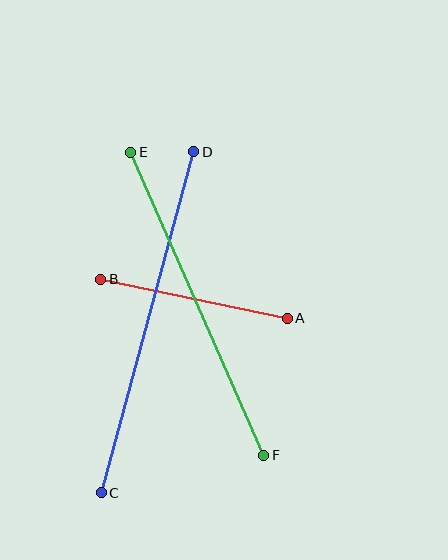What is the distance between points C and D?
The distance is approximately 354 pixels.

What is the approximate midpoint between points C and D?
The midpoint is at approximately (147, 322) pixels.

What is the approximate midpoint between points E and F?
The midpoint is at approximately (197, 304) pixels.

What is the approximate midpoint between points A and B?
The midpoint is at approximately (194, 299) pixels.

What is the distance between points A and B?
The distance is approximately 190 pixels.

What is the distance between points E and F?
The distance is approximately 331 pixels.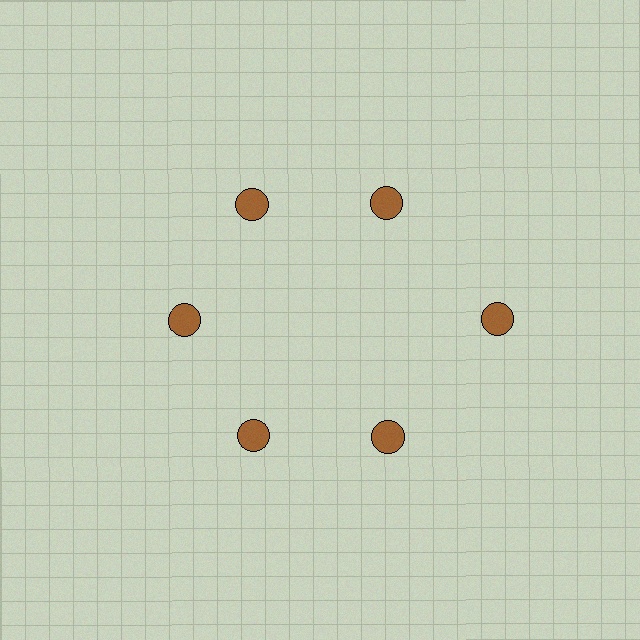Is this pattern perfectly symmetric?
No. The 6 brown circles are arranged in a ring, but one element near the 3 o'clock position is pushed outward from the center, breaking the 6-fold rotational symmetry.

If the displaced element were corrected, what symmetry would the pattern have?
It would have 6-fold rotational symmetry — the pattern would map onto itself every 60 degrees.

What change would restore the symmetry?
The symmetry would be restored by moving it inward, back onto the ring so that all 6 circles sit at equal angles and equal distance from the center.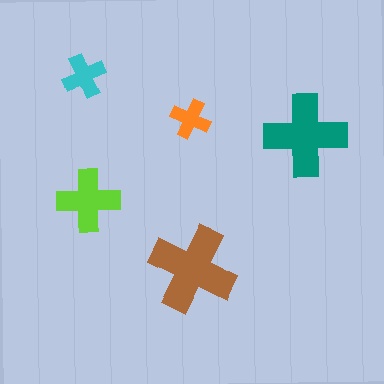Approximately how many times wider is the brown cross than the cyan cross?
About 2 times wider.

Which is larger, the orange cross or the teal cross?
The teal one.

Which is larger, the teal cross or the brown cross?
The brown one.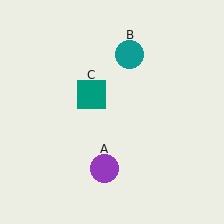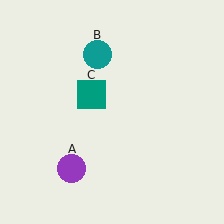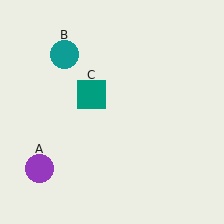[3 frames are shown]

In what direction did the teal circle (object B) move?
The teal circle (object B) moved left.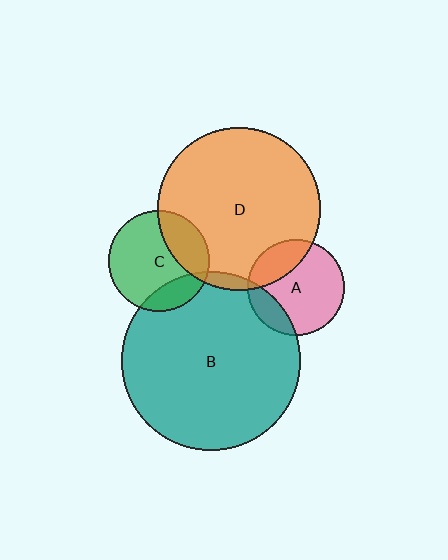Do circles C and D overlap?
Yes.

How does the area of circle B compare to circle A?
Approximately 3.4 times.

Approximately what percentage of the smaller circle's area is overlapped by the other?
Approximately 25%.